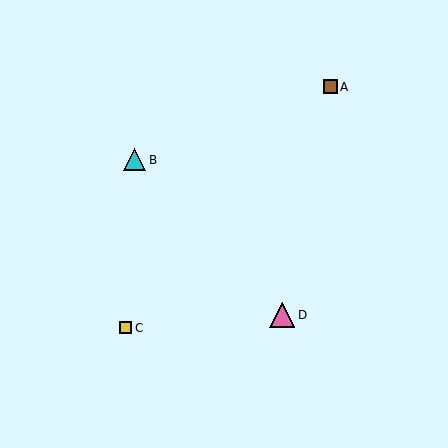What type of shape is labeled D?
Shape D is a pink triangle.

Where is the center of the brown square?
The center of the brown square is at (330, 87).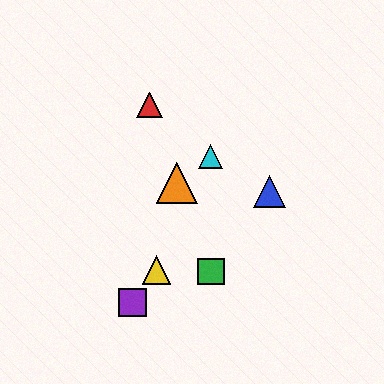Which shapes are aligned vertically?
The green square, the cyan triangle are aligned vertically.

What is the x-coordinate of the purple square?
The purple square is at x≈132.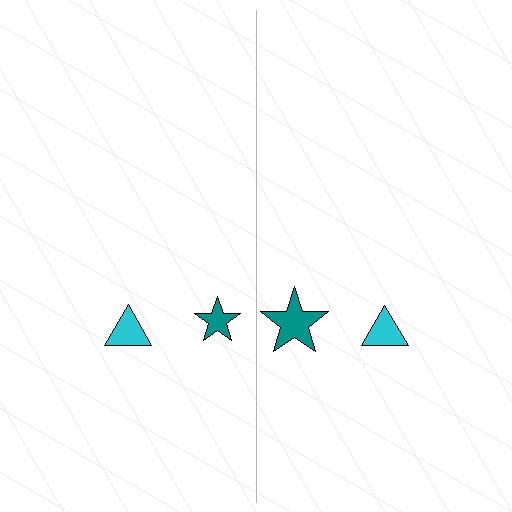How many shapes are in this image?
There are 4 shapes in this image.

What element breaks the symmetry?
The teal star on the right side has a different size than its mirror counterpart.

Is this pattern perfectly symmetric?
No, the pattern is not perfectly symmetric. The teal star on the right side has a different size than its mirror counterpart.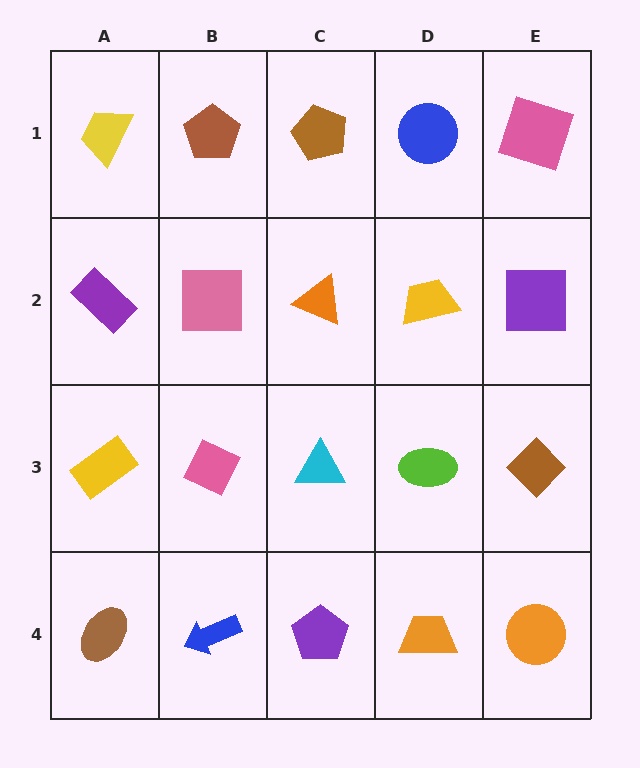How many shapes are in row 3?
5 shapes.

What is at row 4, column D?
An orange trapezoid.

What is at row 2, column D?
A yellow trapezoid.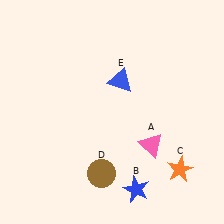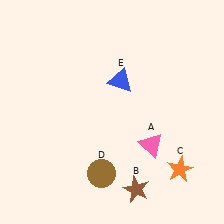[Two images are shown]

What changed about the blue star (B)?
In Image 1, B is blue. In Image 2, it changed to brown.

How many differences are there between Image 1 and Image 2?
There is 1 difference between the two images.